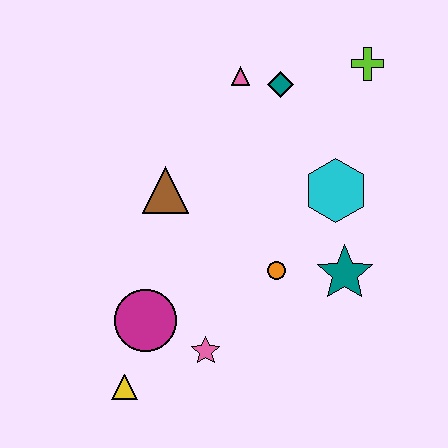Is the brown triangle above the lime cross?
No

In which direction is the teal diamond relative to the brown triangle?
The teal diamond is to the right of the brown triangle.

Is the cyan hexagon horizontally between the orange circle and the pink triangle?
No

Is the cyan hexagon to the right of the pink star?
Yes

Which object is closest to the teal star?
The orange circle is closest to the teal star.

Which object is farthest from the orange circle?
The lime cross is farthest from the orange circle.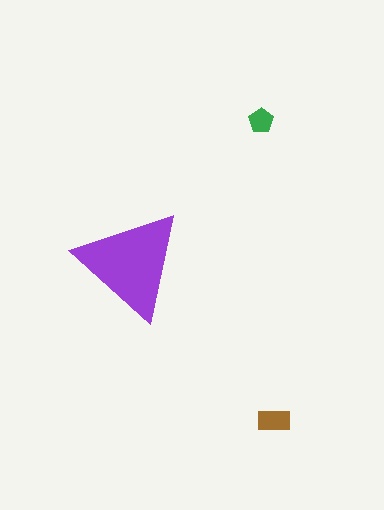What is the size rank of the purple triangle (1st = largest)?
1st.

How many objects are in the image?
There are 3 objects in the image.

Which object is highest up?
The green pentagon is topmost.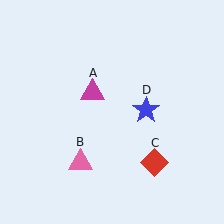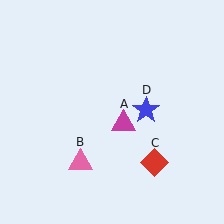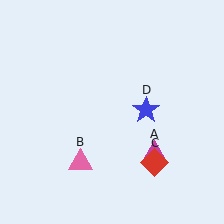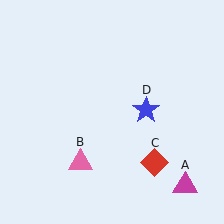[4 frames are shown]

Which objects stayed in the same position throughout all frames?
Pink triangle (object B) and red diamond (object C) and blue star (object D) remained stationary.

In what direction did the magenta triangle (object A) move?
The magenta triangle (object A) moved down and to the right.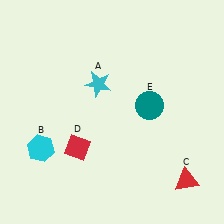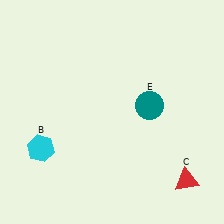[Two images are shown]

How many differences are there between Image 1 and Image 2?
There are 2 differences between the two images.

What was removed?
The cyan star (A), the red diamond (D) were removed in Image 2.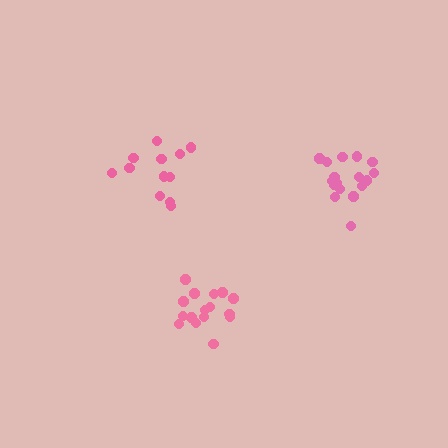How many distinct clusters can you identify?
There are 3 distinct clusters.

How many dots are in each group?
Group 1: 12 dots, Group 2: 17 dots, Group 3: 16 dots (45 total).